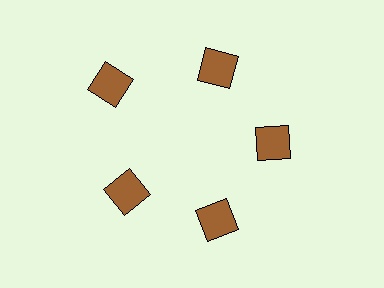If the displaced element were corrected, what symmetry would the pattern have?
It would have 5-fold rotational symmetry — the pattern would map onto itself every 72 degrees.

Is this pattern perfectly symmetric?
No. The 5 brown squares are arranged in a ring, but one element near the 10 o'clock position is pushed outward from the center, breaking the 5-fold rotational symmetry.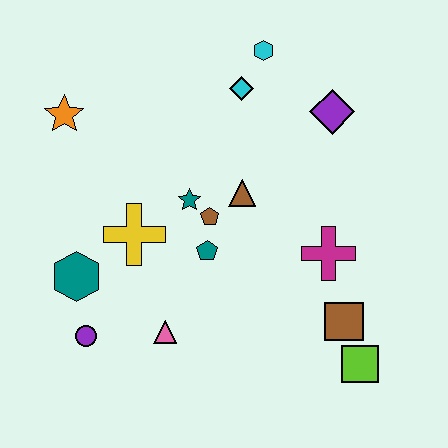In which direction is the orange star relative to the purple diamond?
The orange star is to the left of the purple diamond.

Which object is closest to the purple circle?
The teal hexagon is closest to the purple circle.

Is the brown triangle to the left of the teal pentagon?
No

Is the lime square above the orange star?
No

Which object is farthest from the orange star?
The lime square is farthest from the orange star.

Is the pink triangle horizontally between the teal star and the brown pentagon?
No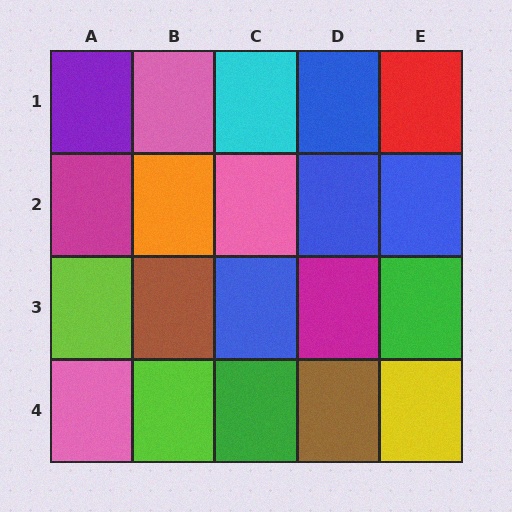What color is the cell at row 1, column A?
Purple.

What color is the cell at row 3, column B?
Brown.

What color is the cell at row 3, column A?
Lime.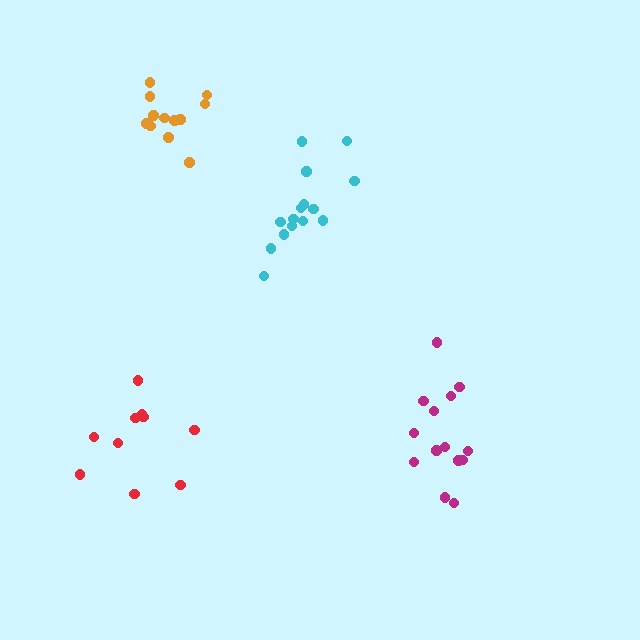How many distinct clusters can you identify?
There are 4 distinct clusters.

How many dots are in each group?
Group 1: 14 dots, Group 2: 15 dots, Group 3: 10 dots, Group 4: 12 dots (51 total).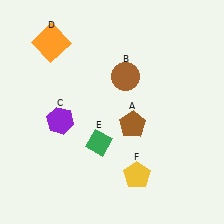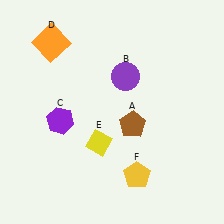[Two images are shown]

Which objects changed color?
B changed from brown to purple. E changed from green to yellow.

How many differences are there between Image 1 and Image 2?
There are 2 differences between the two images.